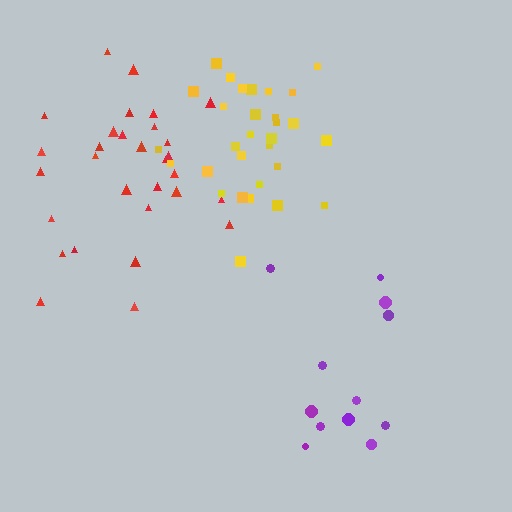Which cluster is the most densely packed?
Yellow.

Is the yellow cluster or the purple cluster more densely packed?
Yellow.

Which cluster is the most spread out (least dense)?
Purple.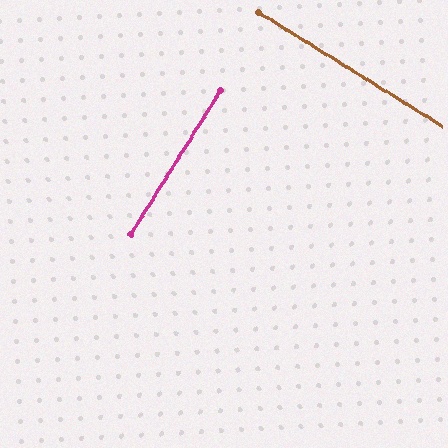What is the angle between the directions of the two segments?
Approximately 90 degrees.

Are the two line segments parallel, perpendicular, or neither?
Perpendicular — they meet at approximately 90°.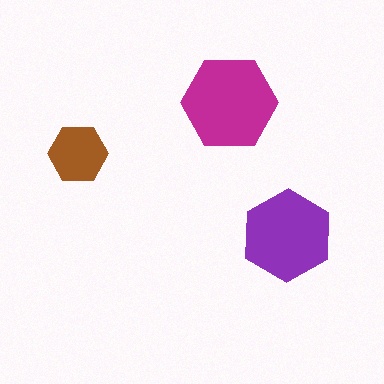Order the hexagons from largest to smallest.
the magenta one, the purple one, the brown one.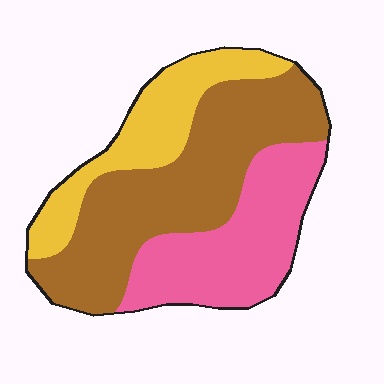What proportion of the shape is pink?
Pink takes up between a quarter and a half of the shape.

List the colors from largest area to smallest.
From largest to smallest: brown, pink, yellow.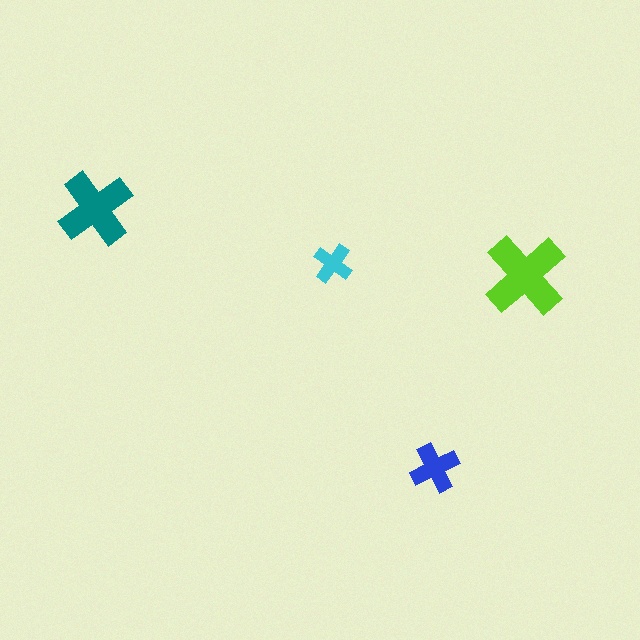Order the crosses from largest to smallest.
the lime one, the teal one, the blue one, the cyan one.